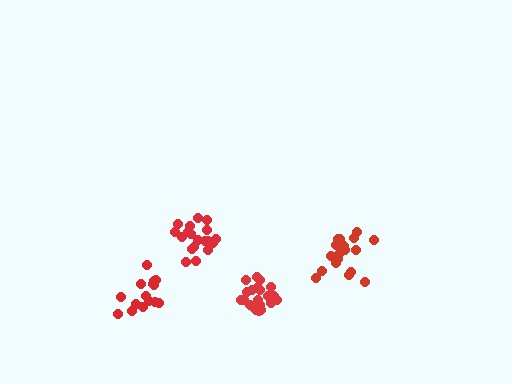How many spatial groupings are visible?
There are 4 spatial groupings.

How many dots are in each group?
Group 1: 19 dots, Group 2: 21 dots, Group 3: 15 dots, Group 4: 19 dots (74 total).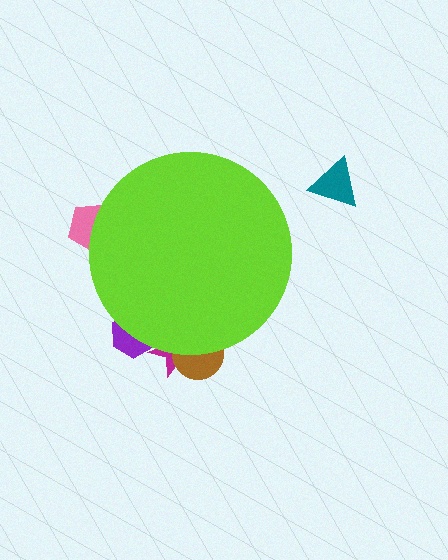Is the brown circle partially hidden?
Yes, the brown circle is partially hidden behind the lime circle.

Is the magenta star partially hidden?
Yes, the magenta star is partially hidden behind the lime circle.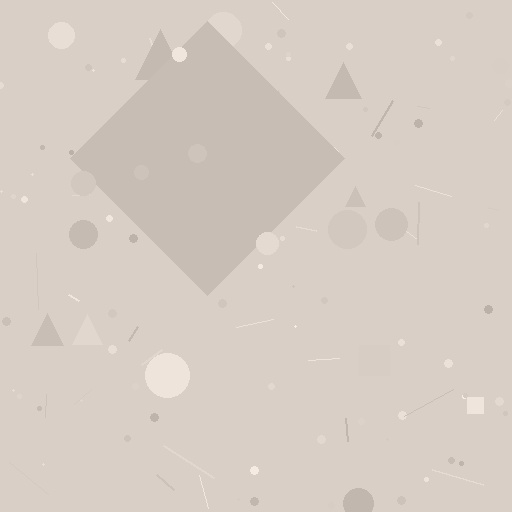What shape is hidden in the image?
A diamond is hidden in the image.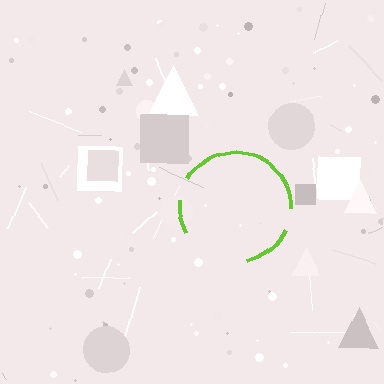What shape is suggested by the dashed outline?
The dashed outline suggests a circle.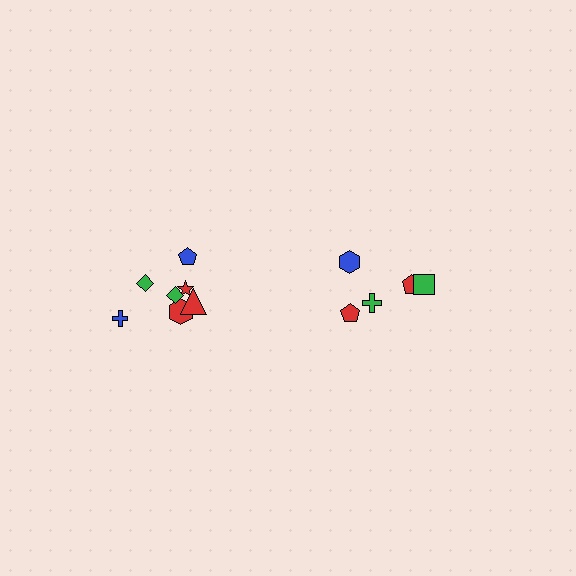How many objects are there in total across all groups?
There are 12 objects.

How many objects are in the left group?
There are 7 objects.